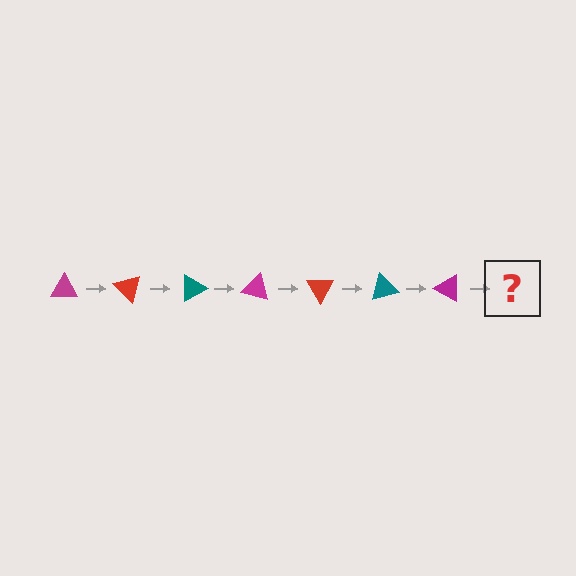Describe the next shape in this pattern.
It should be a red triangle, rotated 315 degrees from the start.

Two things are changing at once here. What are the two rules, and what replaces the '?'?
The two rules are that it rotates 45 degrees each step and the color cycles through magenta, red, and teal. The '?' should be a red triangle, rotated 315 degrees from the start.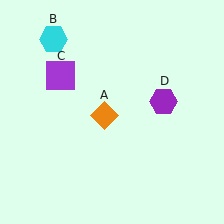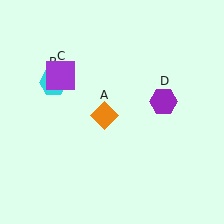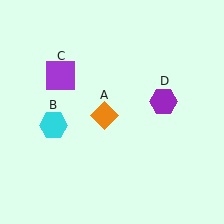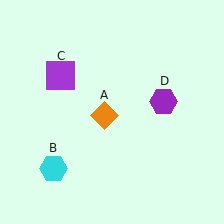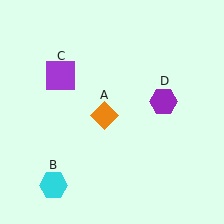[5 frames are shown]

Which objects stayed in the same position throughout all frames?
Orange diamond (object A) and purple square (object C) and purple hexagon (object D) remained stationary.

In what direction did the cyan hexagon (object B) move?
The cyan hexagon (object B) moved down.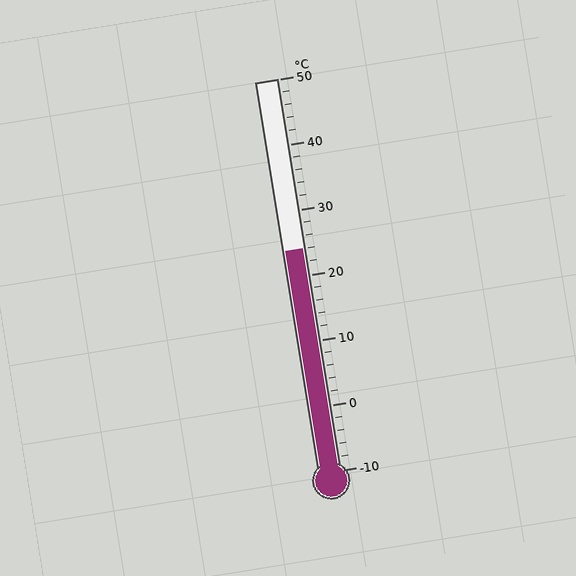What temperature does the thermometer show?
The thermometer shows approximately 24°C.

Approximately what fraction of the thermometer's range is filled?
The thermometer is filled to approximately 55% of its range.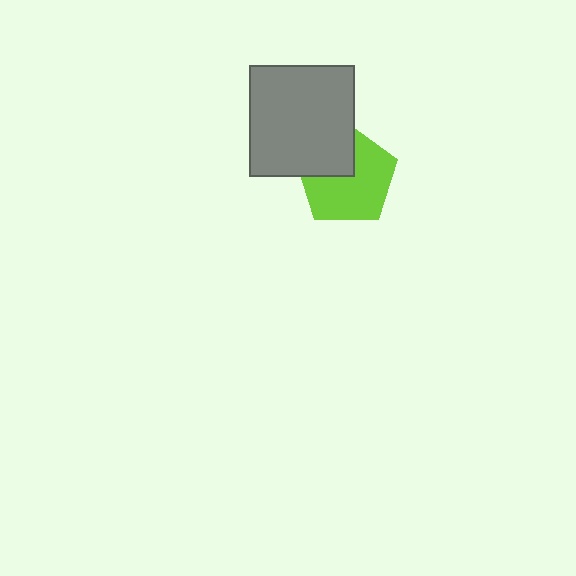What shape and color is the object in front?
The object in front is a gray rectangle.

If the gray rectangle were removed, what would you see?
You would see the complete lime pentagon.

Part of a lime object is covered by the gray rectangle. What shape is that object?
It is a pentagon.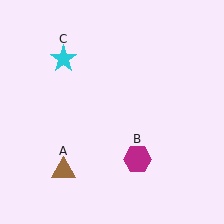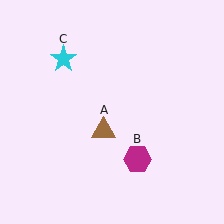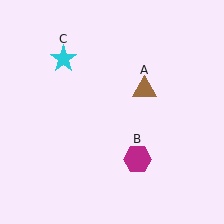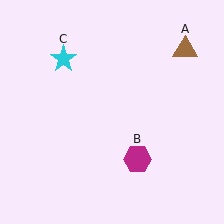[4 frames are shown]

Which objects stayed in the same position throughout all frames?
Magenta hexagon (object B) and cyan star (object C) remained stationary.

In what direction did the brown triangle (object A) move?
The brown triangle (object A) moved up and to the right.